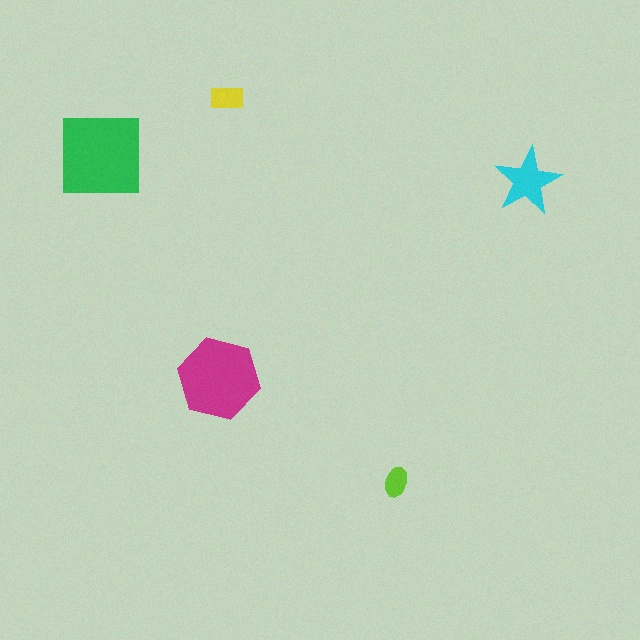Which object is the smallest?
The lime ellipse.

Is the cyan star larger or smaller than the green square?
Smaller.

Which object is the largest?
The green square.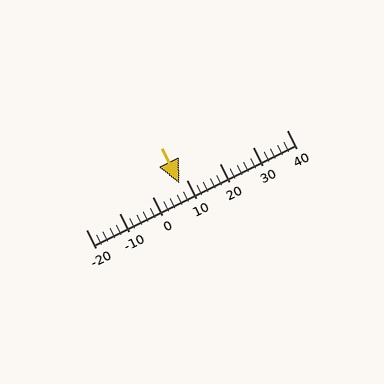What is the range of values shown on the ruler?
The ruler shows values from -20 to 40.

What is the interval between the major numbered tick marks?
The major tick marks are spaced 10 units apart.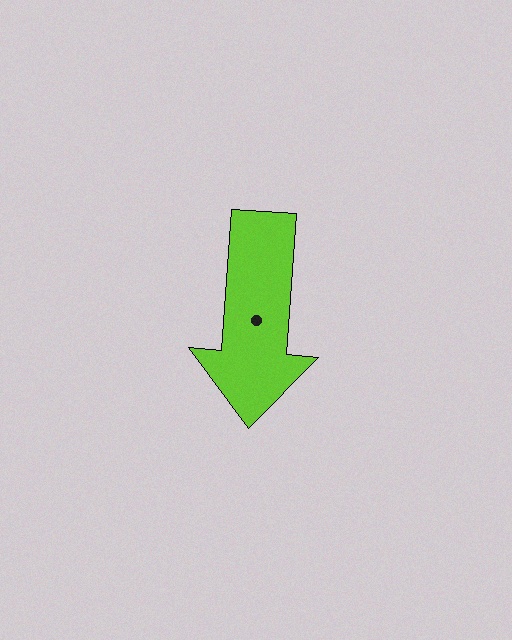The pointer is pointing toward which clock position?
Roughly 6 o'clock.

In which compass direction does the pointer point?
South.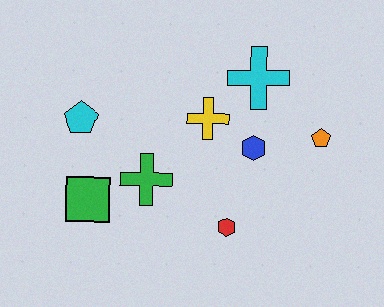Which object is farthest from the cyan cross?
The green square is farthest from the cyan cross.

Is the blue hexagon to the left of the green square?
No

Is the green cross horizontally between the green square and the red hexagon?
Yes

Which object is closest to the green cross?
The green square is closest to the green cross.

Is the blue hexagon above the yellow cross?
No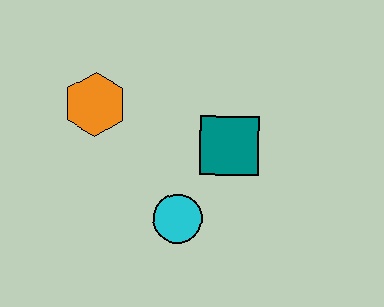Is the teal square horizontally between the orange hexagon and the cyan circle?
No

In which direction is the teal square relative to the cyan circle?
The teal square is above the cyan circle.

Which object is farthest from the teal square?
The orange hexagon is farthest from the teal square.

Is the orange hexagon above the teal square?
Yes